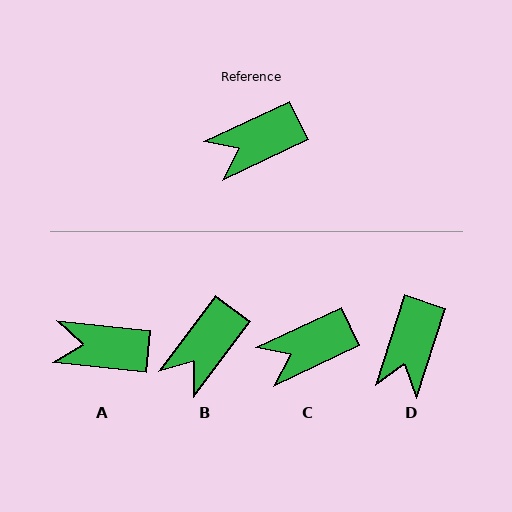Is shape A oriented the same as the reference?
No, it is off by about 31 degrees.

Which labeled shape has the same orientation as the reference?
C.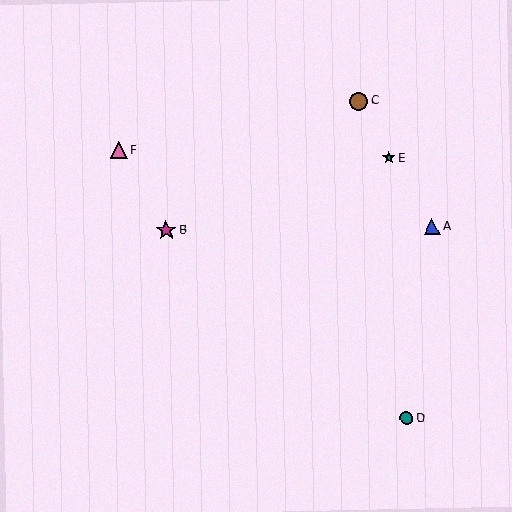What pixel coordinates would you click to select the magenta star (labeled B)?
Click at (166, 230) to select the magenta star B.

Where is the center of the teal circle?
The center of the teal circle is at (407, 418).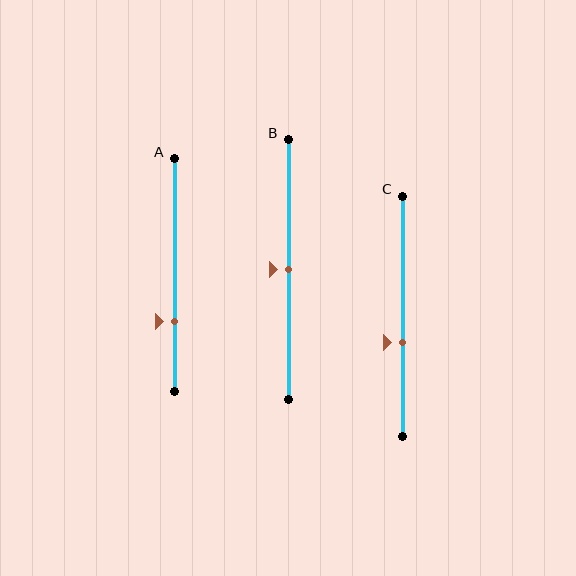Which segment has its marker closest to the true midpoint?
Segment B has its marker closest to the true midpoint.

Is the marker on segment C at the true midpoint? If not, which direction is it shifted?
No, the marker on segment C is shifted downward by about 11% of the segment length.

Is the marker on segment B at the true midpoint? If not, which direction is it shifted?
Yes, the marker on segment B is at the true midpoint.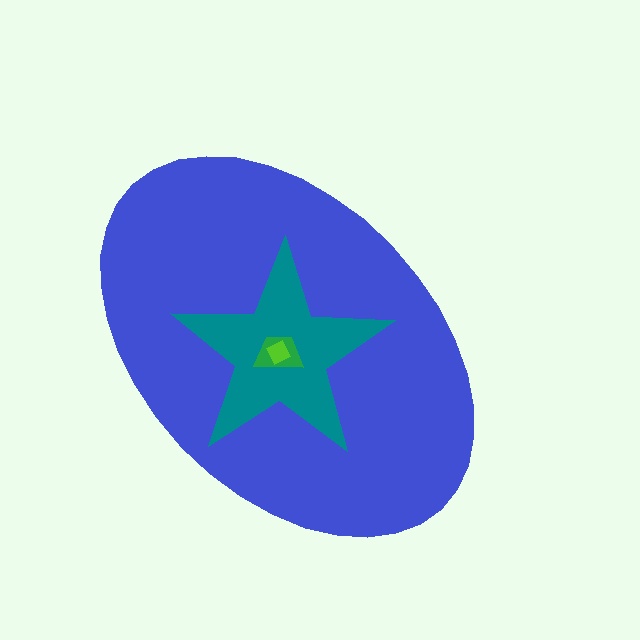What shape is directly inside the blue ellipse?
The teal star.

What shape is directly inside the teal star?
The green trapezoid.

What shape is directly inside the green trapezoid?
The lime diamond.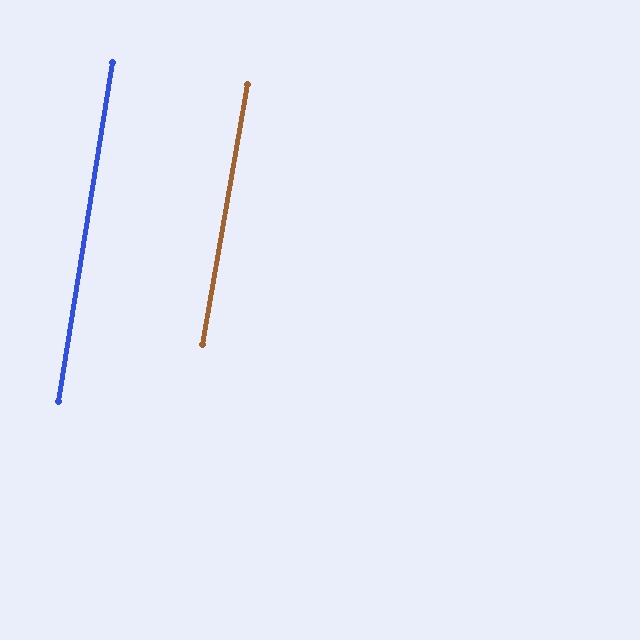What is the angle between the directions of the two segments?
Approximately 1 degree.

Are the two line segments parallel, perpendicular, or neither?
Parallel — their directions differ by only 1.0°.